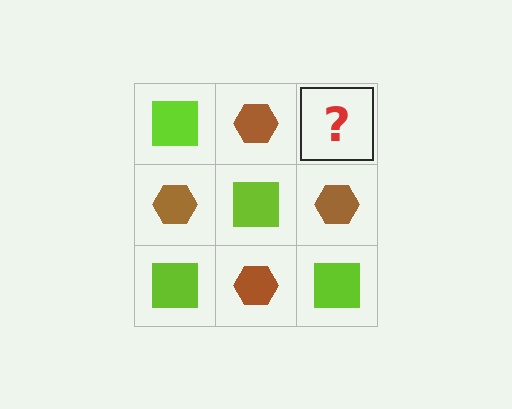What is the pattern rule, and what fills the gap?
The rule is that it alternates lime square and brown hexagon in a checkerboard pattern. The gap should be filled with a lime square.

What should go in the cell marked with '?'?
The missing cell should contain a lime square.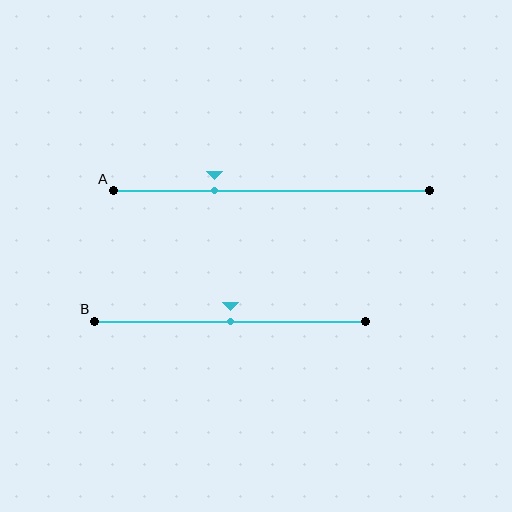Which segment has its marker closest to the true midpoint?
Segment B has its marker closest to the true midpoint.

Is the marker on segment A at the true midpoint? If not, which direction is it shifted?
No, the marker on segment A is shifted to the left by about 18% of the segment length.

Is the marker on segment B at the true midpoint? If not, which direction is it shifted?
Yes, the marker on segment B is at the true midpoint.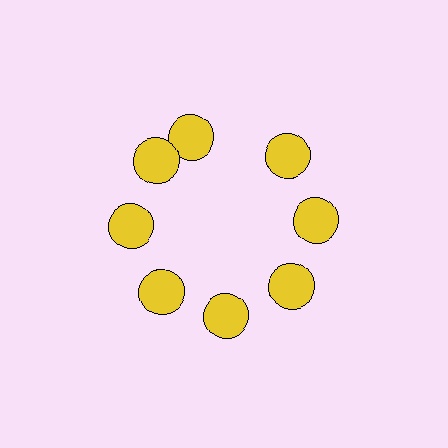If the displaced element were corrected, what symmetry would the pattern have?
It would have 8-fold rotational symmetry — the pattern would map onto itself every 45 degrees.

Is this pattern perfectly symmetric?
No. The 8 yellow circles are arranged in a ring, but one element near the 12 o'clock position is rotated out of alignment along the ring, breaking the 8-fold rotational symmetry.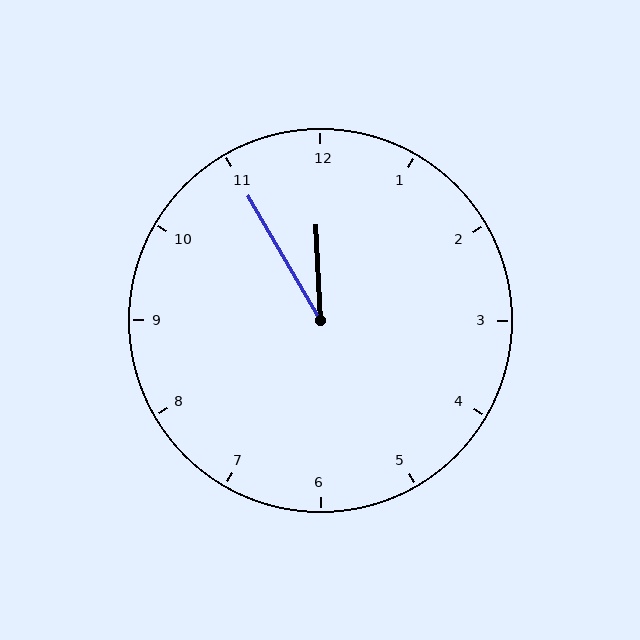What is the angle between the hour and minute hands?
Approximately 28 degrees.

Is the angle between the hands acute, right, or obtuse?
It is acute.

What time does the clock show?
11:55.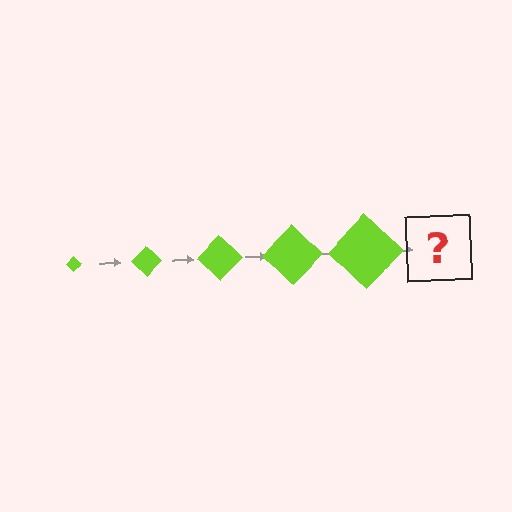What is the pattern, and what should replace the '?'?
The pattern is that the diamond gets progressively larger each step. The '?' should be a lime diamond, larger than the previous one.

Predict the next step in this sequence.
The next step is a lime diamond, larger than the previous one.